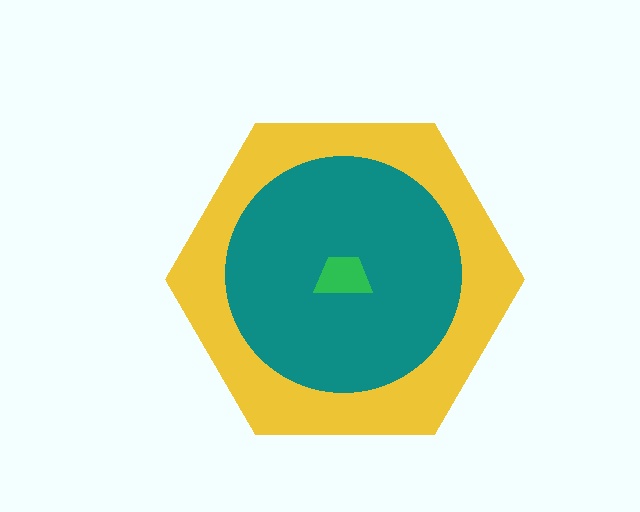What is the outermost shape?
The yellow hexagon.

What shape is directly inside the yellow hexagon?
The teal circle.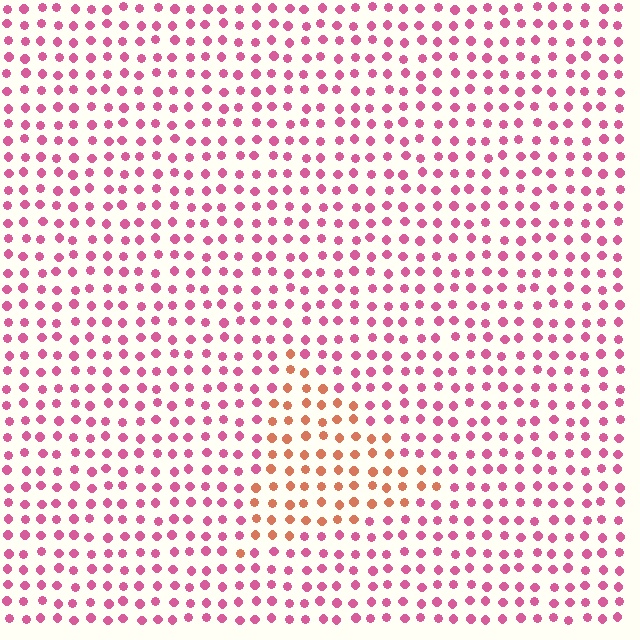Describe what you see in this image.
The image is filled with small pink elements in a uniform arrangement. A triangle-shaped region is visible where the elements are tinted to a slightly different hue, forming a subtle color boundary.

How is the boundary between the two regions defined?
The boundary is defined purely by a slight shift in hue (about 44 degrees). Spacing, size, and orientation are identical on both sides.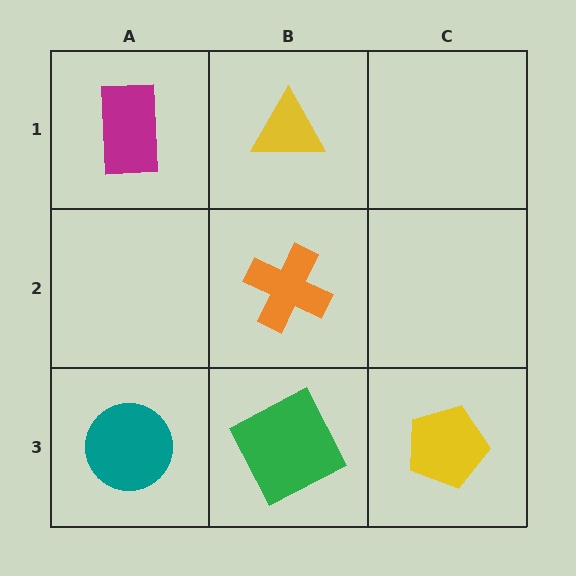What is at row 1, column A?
A magenta rectangle.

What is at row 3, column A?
A teal circle.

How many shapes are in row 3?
3 shapes.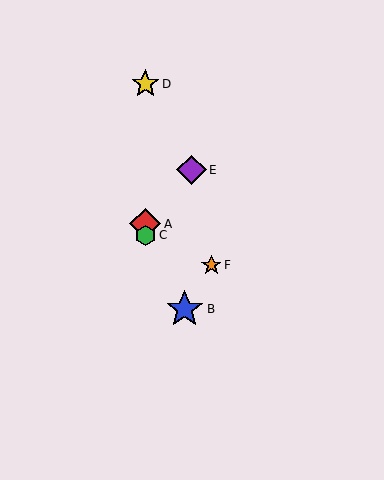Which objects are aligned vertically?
Objects A, C, D are aligned vertically.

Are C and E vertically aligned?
No, C is at x≈145 and E is at x≈192.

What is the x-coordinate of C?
Object C is at x≈145.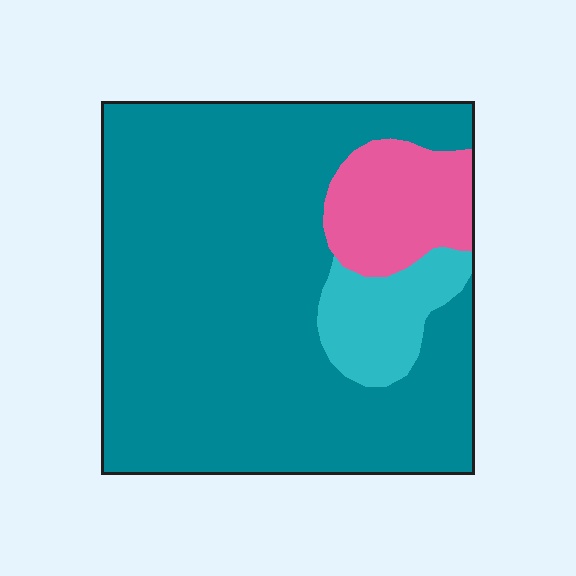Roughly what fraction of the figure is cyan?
Cyan takes up about one tenth (1/10) of the figure.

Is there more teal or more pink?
Teal.